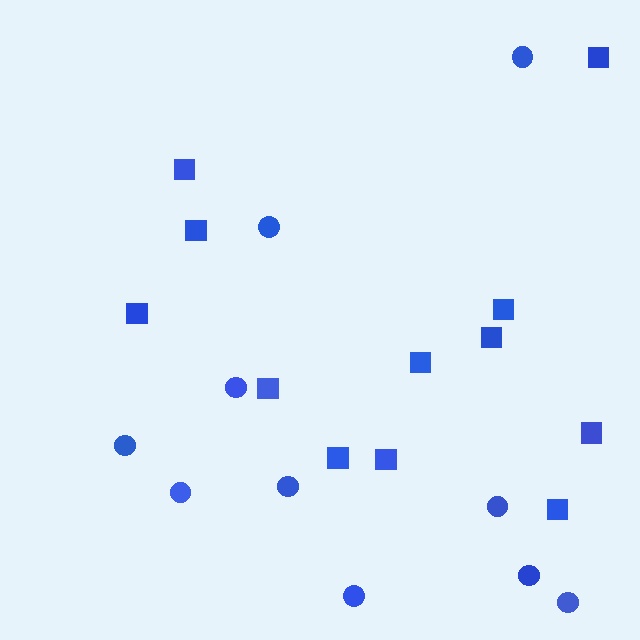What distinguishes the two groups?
There are 2 groups: one group of squares (12) and one group of circles (10).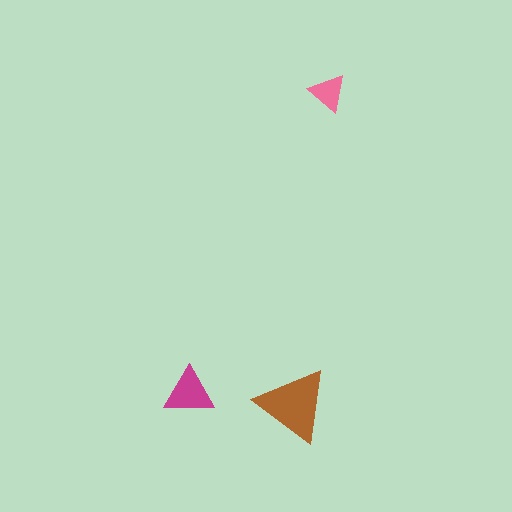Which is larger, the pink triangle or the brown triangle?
The brown one.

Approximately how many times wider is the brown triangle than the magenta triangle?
About 1.5 times wider.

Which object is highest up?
The pink triangle is topmost.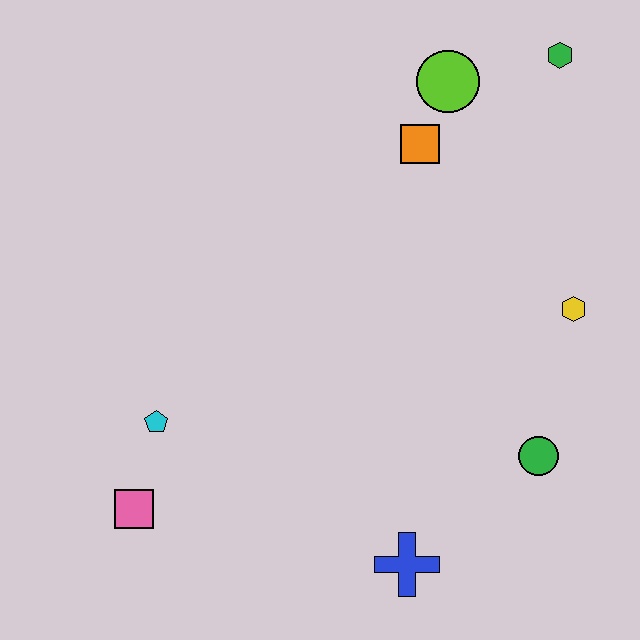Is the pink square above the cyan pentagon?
No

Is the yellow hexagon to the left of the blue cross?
No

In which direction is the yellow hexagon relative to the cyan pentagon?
The yellow hexagon is to the right of the cyan pentagon.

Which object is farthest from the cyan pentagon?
The green hexagon is farthest from the cyan pentagon.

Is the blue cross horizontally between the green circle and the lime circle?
No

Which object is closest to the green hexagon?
The lime circle is closest to the green hexagon.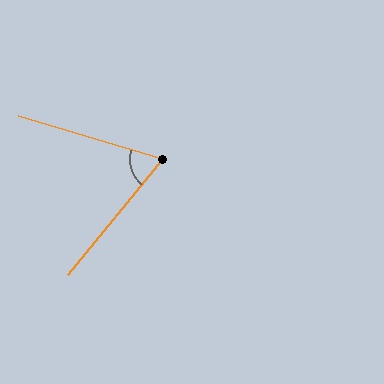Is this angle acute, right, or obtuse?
It is acute.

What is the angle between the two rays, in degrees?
Approximately 67 degrees.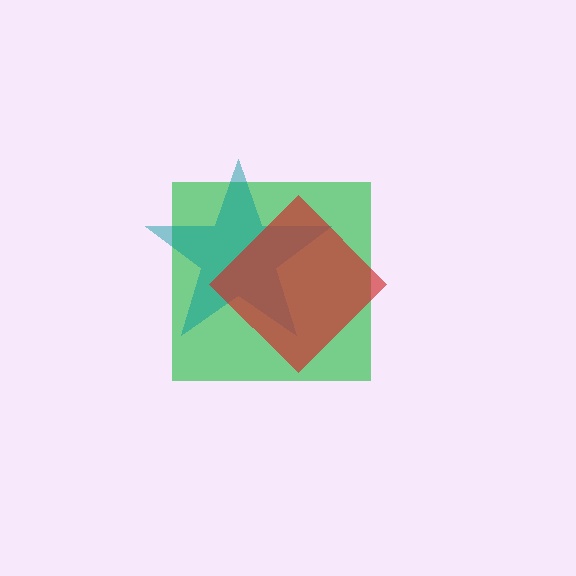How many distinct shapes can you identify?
There are 3 distinct shapes: a green square, a teal star, a red diamond.